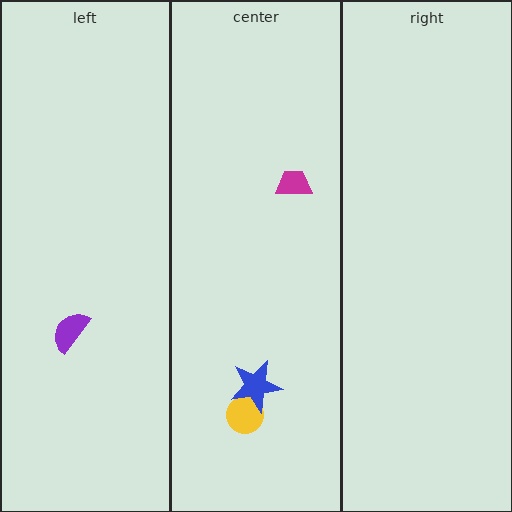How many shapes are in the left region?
1.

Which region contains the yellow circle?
The center region.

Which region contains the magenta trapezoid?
The center region.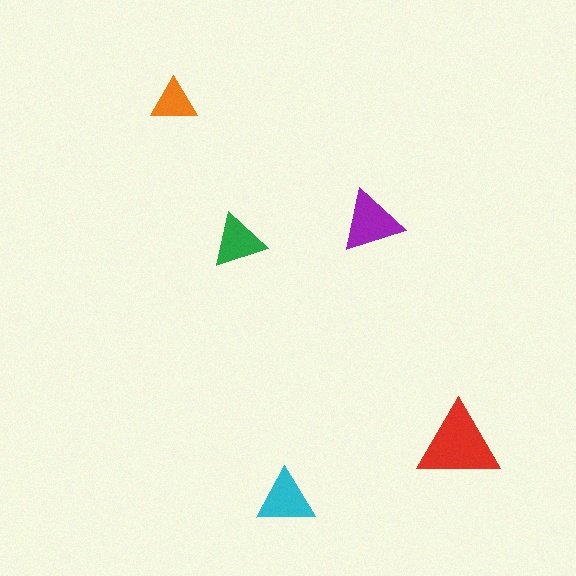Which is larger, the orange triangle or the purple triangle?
The purple one.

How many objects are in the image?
There are 5 objects in the image.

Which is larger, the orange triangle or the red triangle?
The red one.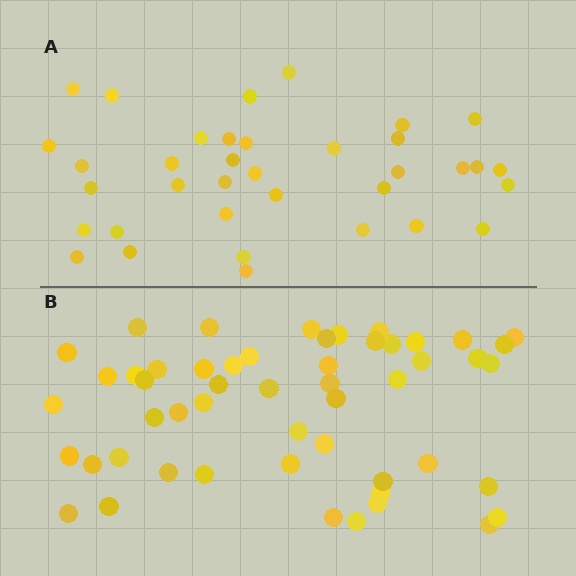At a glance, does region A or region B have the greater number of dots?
Region B (the bottom region) has more dots.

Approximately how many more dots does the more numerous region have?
Region B has approximately 15 more dots than region A.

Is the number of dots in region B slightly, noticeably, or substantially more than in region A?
Region B has noticeably more, but not dramatically so. The ratio is roughly 1.4 to 1.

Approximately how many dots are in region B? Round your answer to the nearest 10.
About 50 dots. (The exact count is 52, which rounds to 50.)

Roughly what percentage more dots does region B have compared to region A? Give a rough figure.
About 45% more.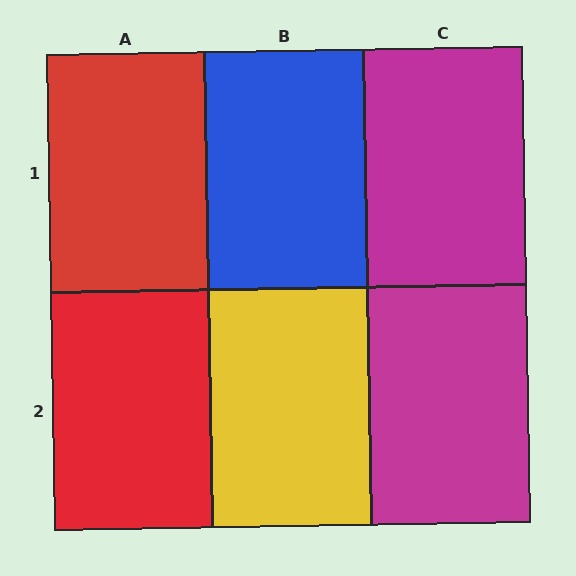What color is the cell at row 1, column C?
Magenta.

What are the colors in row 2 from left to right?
Red, yellow, magenta.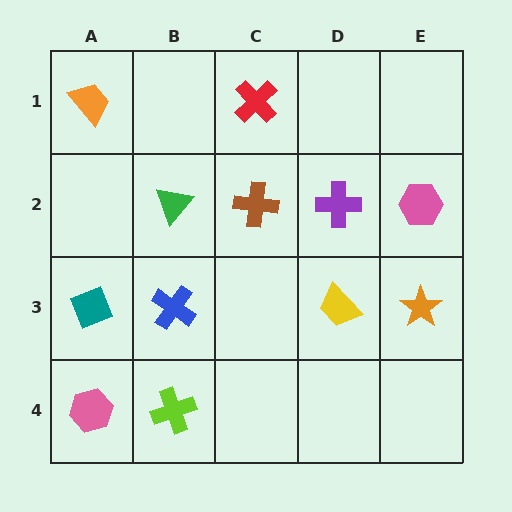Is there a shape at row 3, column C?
No, that cell is empty.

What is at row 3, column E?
An orange star.